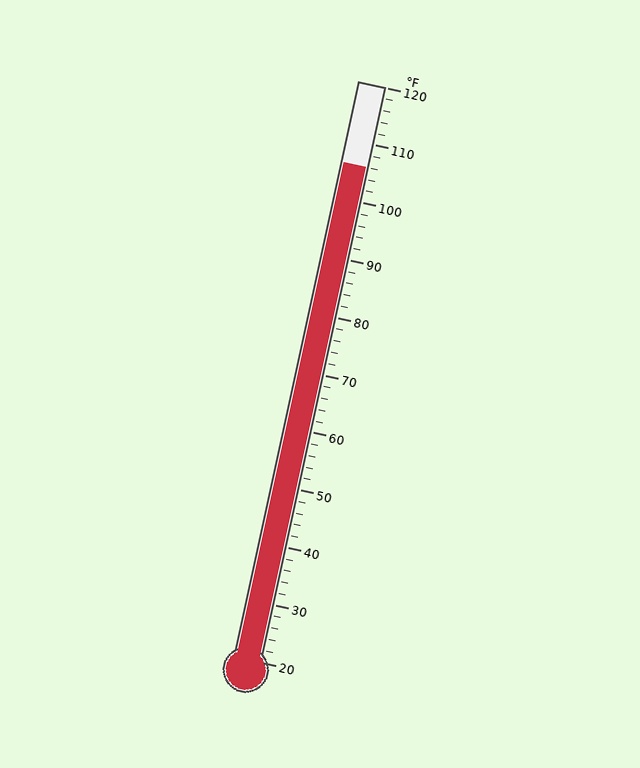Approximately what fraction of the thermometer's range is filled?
The thermometer is filled to approximately 85% of its range.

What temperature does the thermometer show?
The thermometer shows approximately 106°F.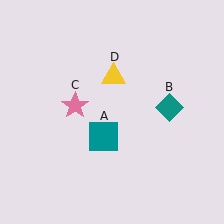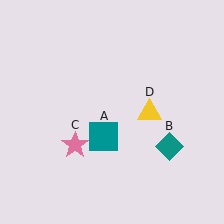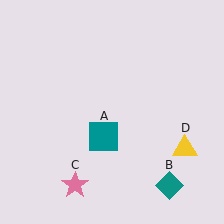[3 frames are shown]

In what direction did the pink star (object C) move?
The pink star (object C) moved down.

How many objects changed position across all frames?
3 objects changed position: teal diamond (object B), pink star (object C), yellow triangle (object D).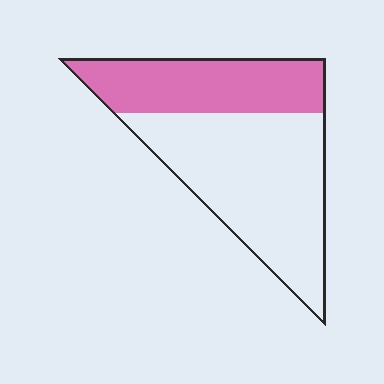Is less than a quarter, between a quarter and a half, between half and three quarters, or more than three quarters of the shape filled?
Between a quarter and a half.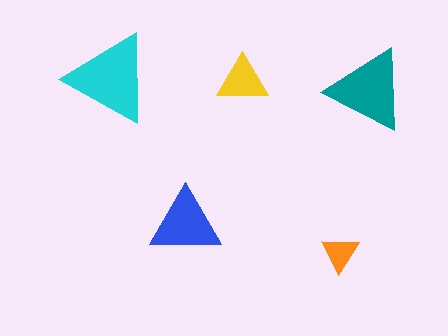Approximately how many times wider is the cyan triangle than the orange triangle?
About 2.5 times wider.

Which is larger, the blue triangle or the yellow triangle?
The blue one.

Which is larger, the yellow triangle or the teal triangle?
The teal one.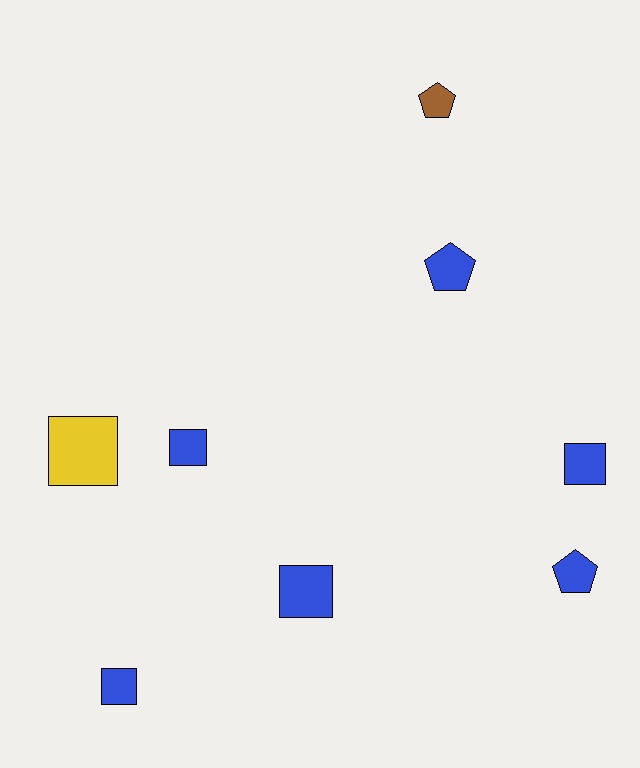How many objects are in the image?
There are 8 objects.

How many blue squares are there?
There are 4 blue squares.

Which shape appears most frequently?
Square, with 5 objects.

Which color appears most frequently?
Blue, with 6 objects.